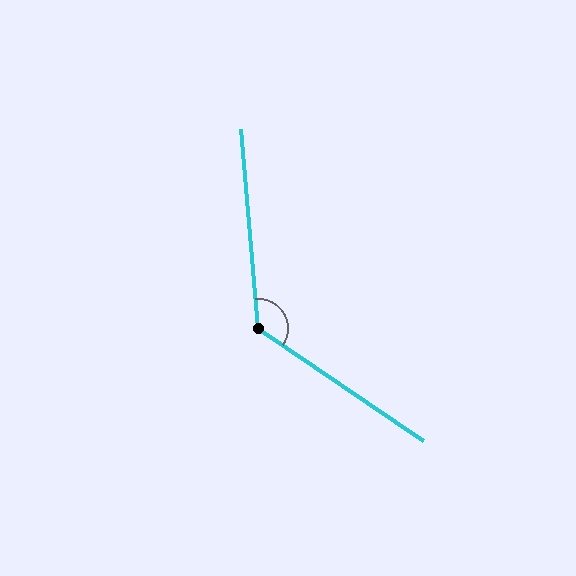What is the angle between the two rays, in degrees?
Approximately 129 degrees.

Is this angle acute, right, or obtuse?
It is obtuse.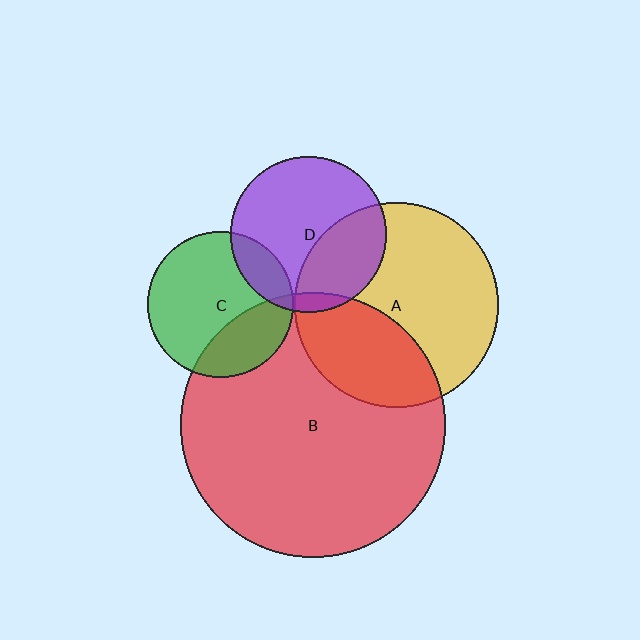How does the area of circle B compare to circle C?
Approximately 3.3 times.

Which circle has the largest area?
Circle B (red).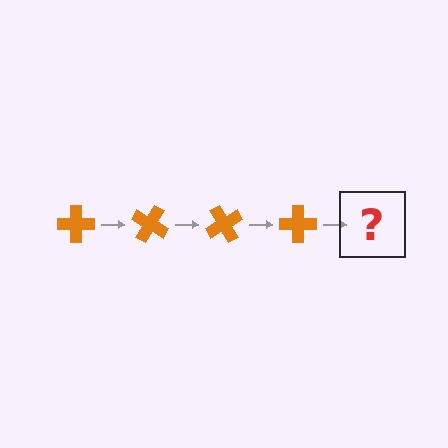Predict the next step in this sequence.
The next step is an orange cross rotated 120 degrees.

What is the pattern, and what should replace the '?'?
The pattern is that the cross rotates 30 degrees each step. The '?' should be an orange cross rotated 120 degrees.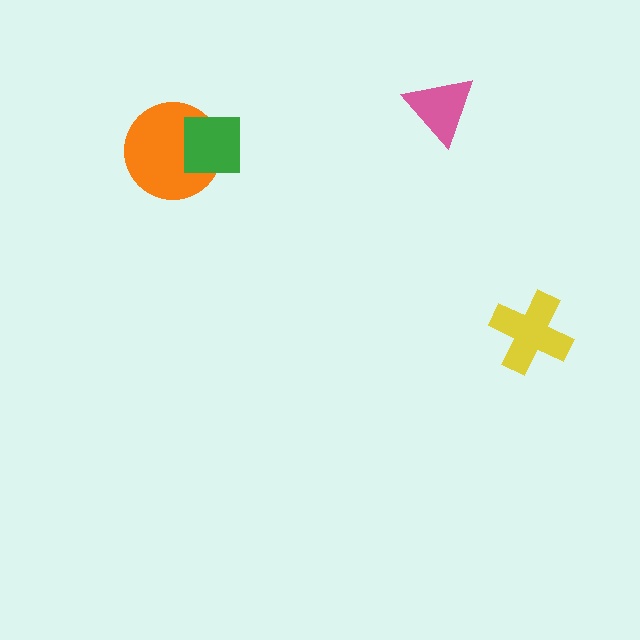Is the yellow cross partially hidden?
No, no other shape covers it.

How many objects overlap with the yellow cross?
0 objects overlap with the yellow cross.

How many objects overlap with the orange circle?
1 object overlaps with the orange circle.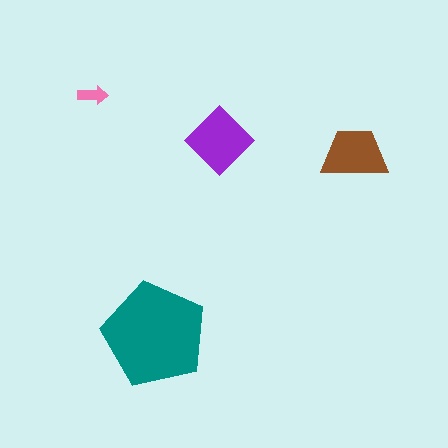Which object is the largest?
The teal pentagon.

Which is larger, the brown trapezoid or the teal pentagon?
The teal pentagon.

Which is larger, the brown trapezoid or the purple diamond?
The purple diamond.